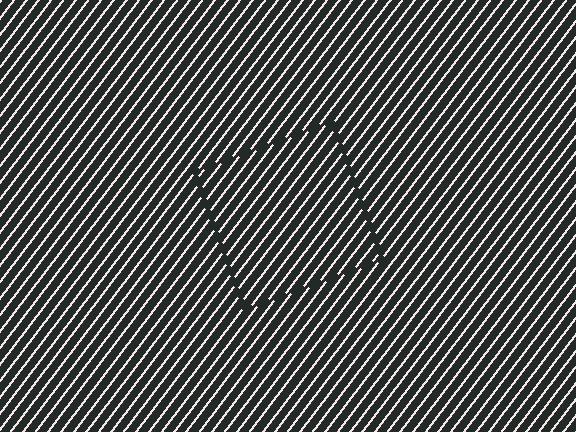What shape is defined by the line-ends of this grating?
An illusory square. The interior of the shape contains the same grating, shifted by half a period — the contour is defined by the phase discontinuity where line-ends from the inner and outer gratings abut.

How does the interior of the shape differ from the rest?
The interior of the shape contains the same grating, shifted by half a period — the contour is defined by the phase discontinuity where line-ends from the inner and outer gratings abut.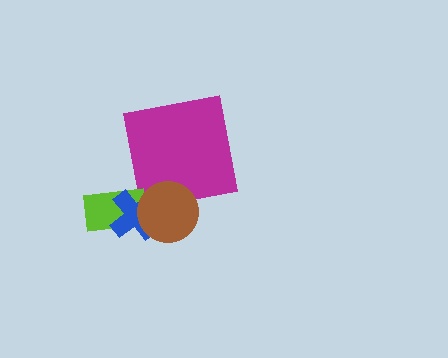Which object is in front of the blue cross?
The brown circle is in front of the blue cross.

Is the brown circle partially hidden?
No, no other shape covers it.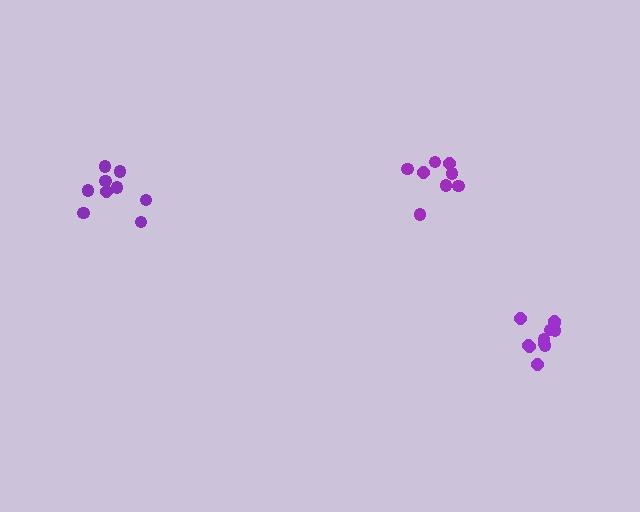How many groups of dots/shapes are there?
There are 3 groups.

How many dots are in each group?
Group 1: 8 dots, Group 2: 11 dots, Group 3: 9 dots (28 total).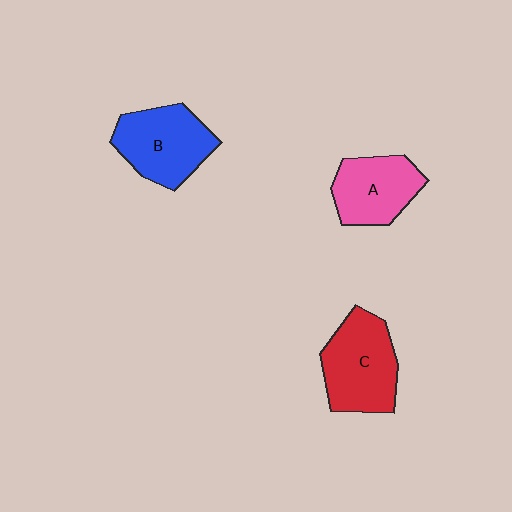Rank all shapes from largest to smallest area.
From largest to smallest: C (red), B (blue), A (pink).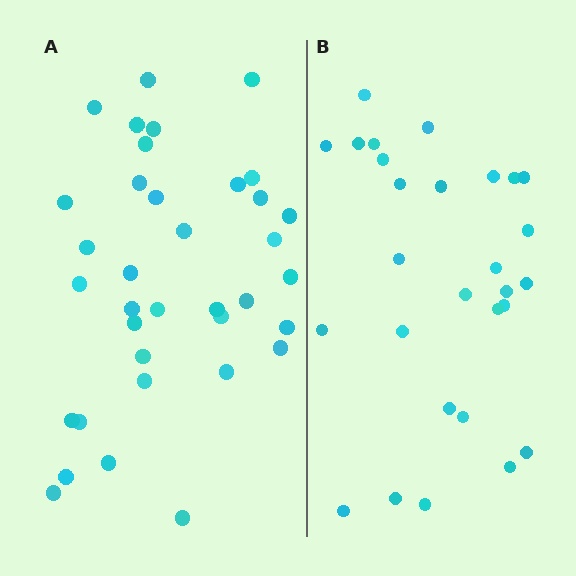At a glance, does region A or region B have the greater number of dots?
Region A (the left region) has more dots.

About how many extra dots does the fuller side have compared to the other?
Region A has roughly 8 or so more dots than region B.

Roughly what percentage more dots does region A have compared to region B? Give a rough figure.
About 30% more.